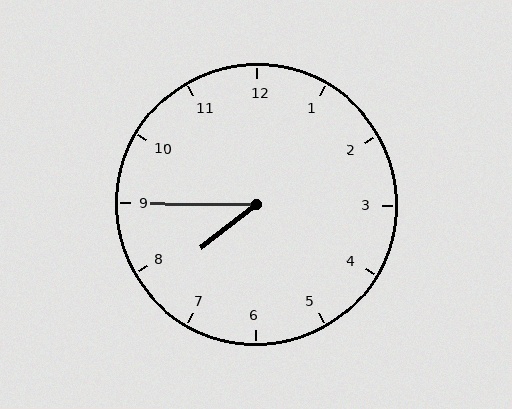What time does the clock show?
7:45.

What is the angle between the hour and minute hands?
Approximately 38 degrees.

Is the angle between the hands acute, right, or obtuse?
It is acute.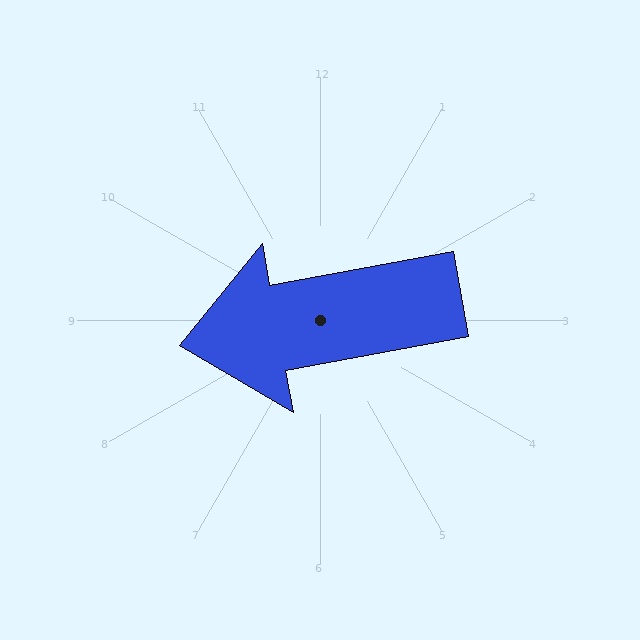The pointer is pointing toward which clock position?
Roughly 9 o'clock.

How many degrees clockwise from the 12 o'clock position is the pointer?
Approximately 260 degrees.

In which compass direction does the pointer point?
West.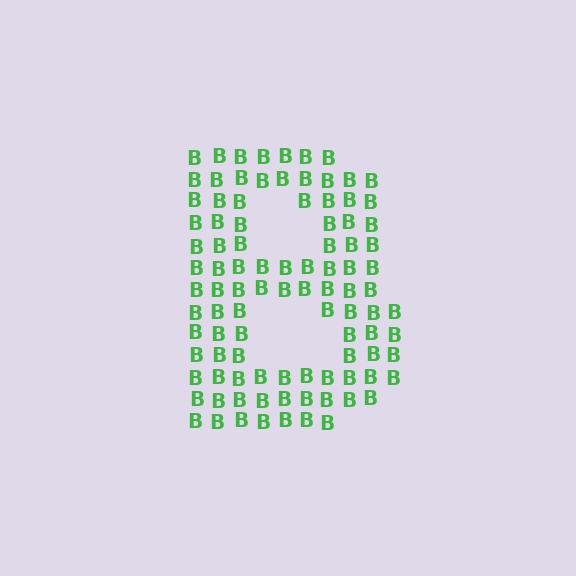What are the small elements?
The small elements are letter B's.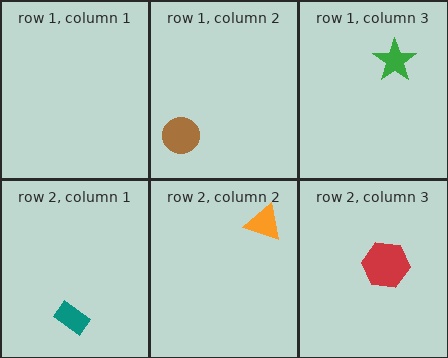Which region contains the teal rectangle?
The row 2, column 1 region.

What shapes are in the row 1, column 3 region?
The green star.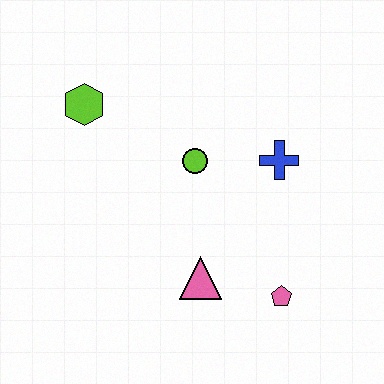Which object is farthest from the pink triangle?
The lime hexagon is farthest from the pink triangle.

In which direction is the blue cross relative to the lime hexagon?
The blue cross is to the right of the lime hexagon.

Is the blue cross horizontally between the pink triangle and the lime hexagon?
No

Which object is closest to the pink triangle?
The pink pentagon is closest to the pink triangle.